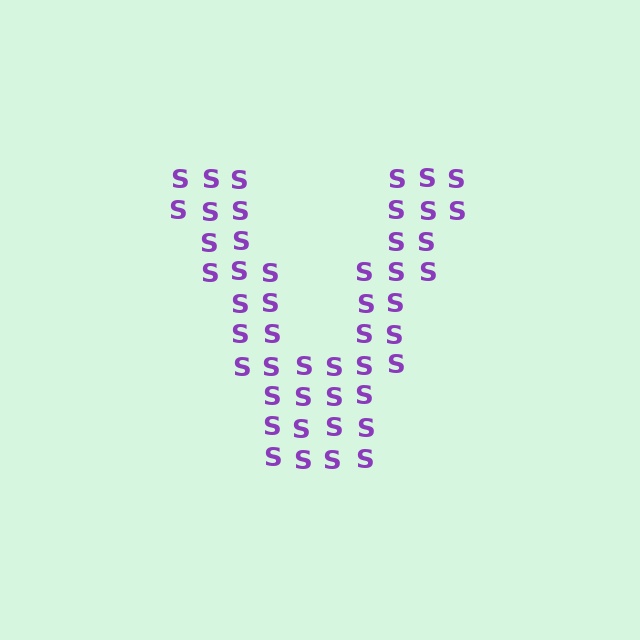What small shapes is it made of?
It is made of small letter S's.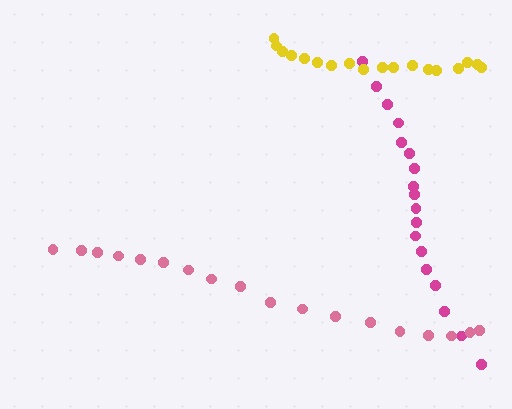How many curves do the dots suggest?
There are 3 distinct paths.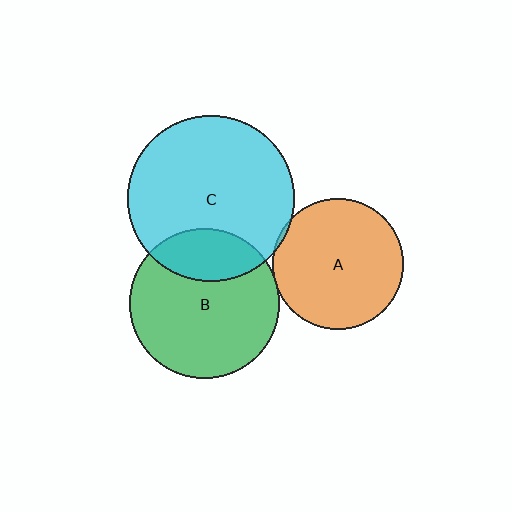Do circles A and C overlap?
Yes.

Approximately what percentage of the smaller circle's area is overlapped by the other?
Approximately 5%.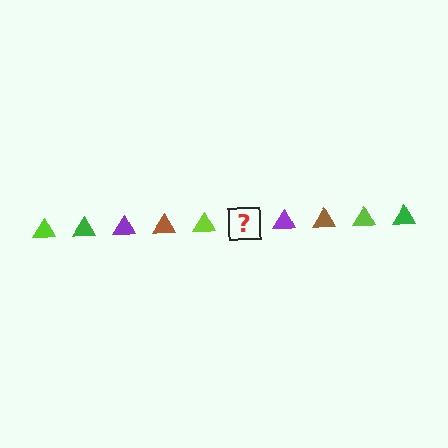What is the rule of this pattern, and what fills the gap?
The rule is that the pattern cycles through lime, green, purple, brown triangles. The gap should be filled with a green triangle.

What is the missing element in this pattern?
The missing element is a green triangle.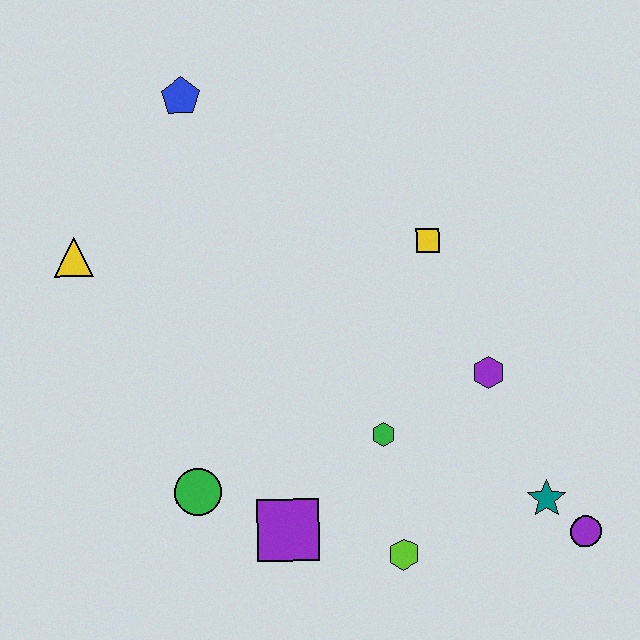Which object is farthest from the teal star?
The blue pentagon is farthest from the teal star.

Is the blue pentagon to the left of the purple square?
Yes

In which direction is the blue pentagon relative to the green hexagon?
The blue pentagon is above the green hexagon.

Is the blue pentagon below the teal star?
No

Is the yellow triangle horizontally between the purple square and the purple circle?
No